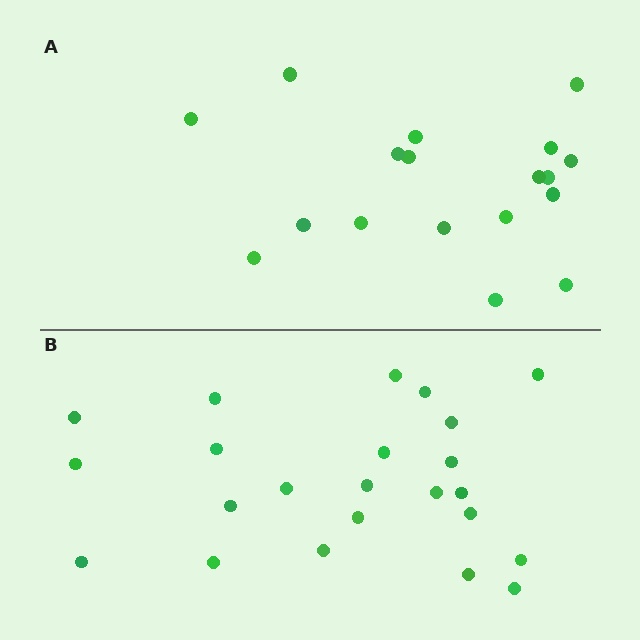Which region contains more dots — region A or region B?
Region B (the bottom region) has more dots.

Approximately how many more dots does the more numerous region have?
Region B has about 5 more dots than region A.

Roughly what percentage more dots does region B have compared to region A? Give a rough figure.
About 30% more.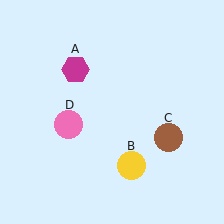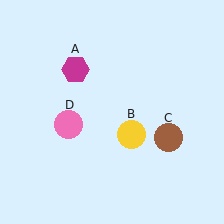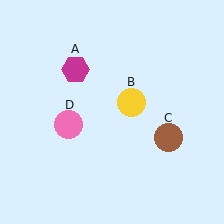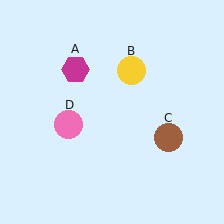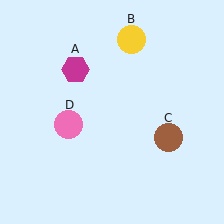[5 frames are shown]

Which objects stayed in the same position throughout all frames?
Magenta hexagon (object A) and brown circle (object C) and pink circle (object D) remained stationary.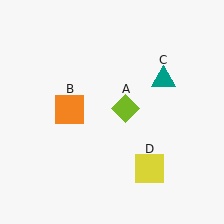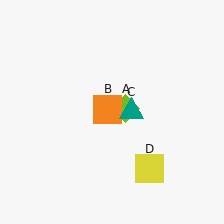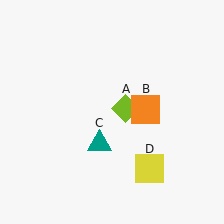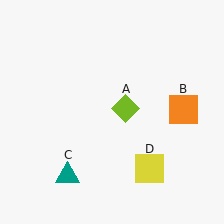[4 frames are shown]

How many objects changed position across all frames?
2 objects changed position: orange square (object B), teal triangle (object C).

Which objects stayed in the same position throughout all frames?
Lime diamond (object A) and yellow square (object D) remained stationary.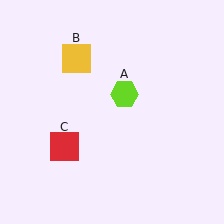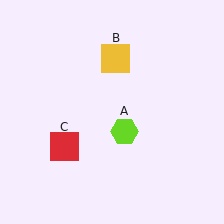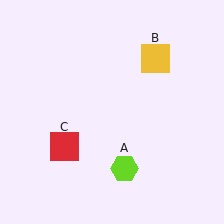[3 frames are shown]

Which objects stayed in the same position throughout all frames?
Red square (object C) remained stationary.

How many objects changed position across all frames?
2 objects changed position: lime hexagon (object A), yellow square (object B).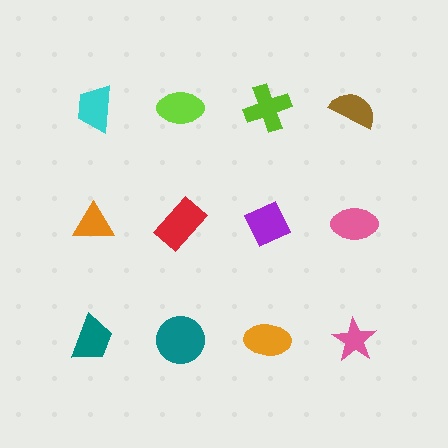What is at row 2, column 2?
A red rectangle.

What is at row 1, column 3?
A lime cross.